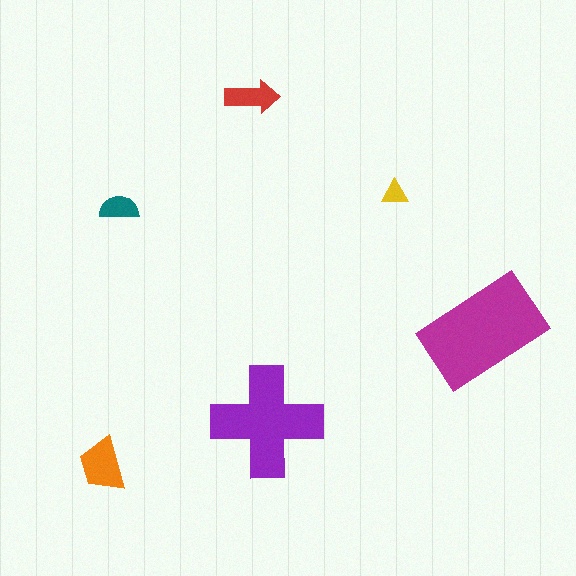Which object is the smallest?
The yellow triangle.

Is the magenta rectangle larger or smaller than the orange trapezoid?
Larger.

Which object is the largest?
The magenta rectangle.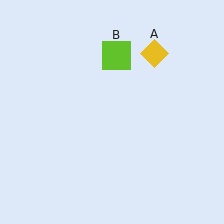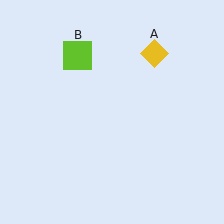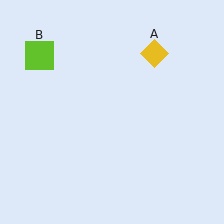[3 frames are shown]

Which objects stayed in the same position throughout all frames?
Yellow diamond (object A) remained stationary.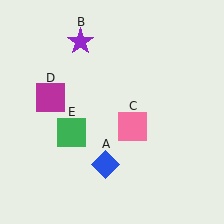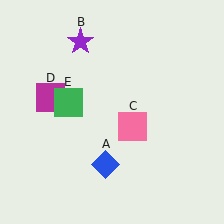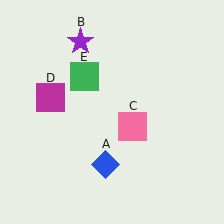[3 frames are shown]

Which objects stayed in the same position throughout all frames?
Blue diamond (object A) and purple star (object B) and pink square (object C) and magenta square (object D) remained stationary.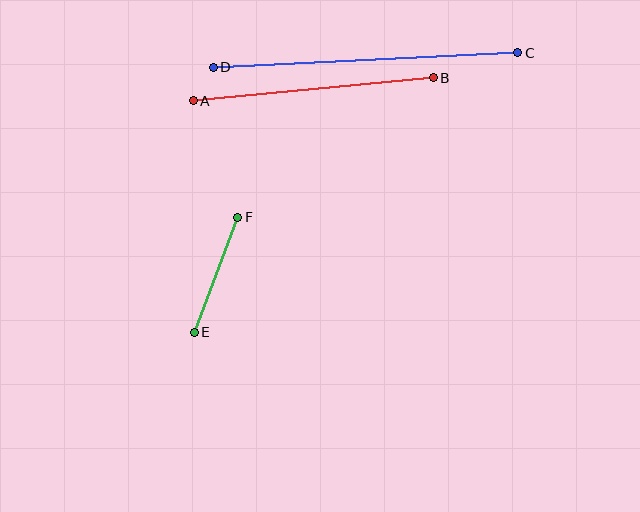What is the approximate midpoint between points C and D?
The midpoint is at approximately (365, 60) pixels.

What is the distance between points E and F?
The distance is approximately 123 pixels.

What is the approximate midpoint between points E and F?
The midpoint is at approximately (216, 275) pixels.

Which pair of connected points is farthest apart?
Points C and D are farthest apart.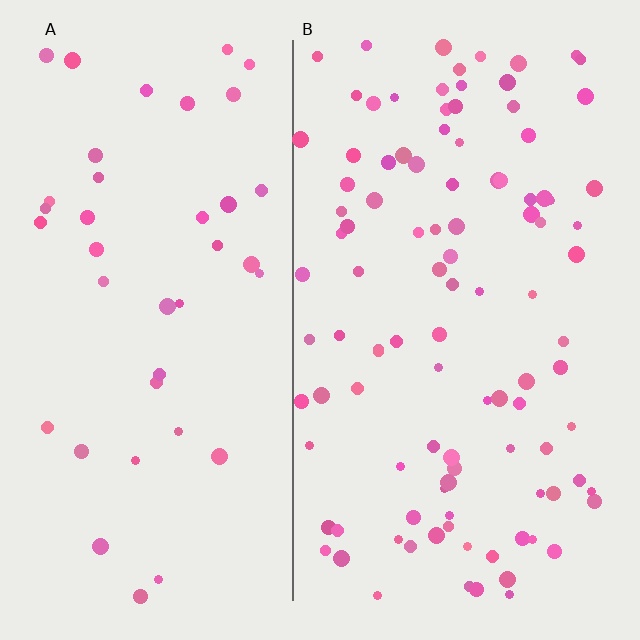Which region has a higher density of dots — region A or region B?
B (the right).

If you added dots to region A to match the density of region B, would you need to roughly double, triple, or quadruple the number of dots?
Approximately triple.